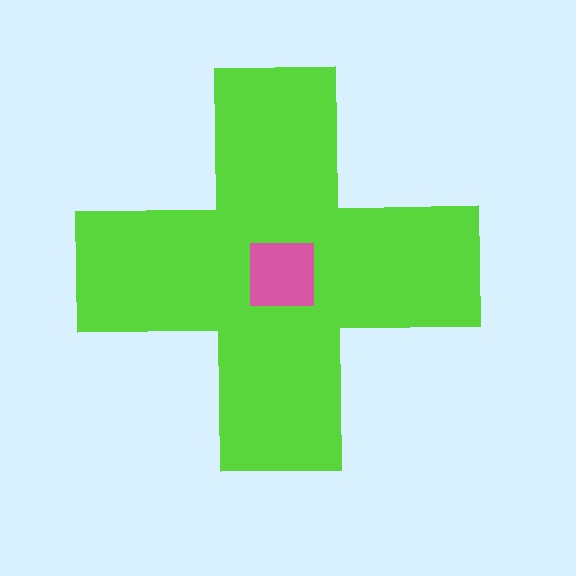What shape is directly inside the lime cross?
The pink square.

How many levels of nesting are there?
2.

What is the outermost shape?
The lime cross.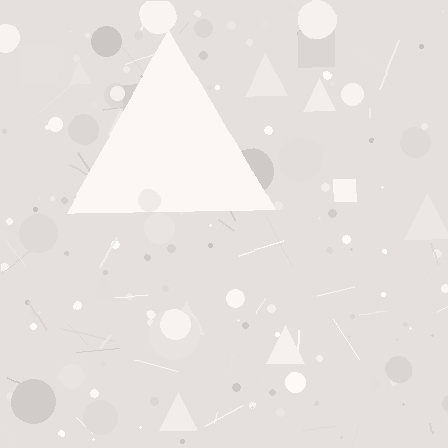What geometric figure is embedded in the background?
A triangle is embedded in the background.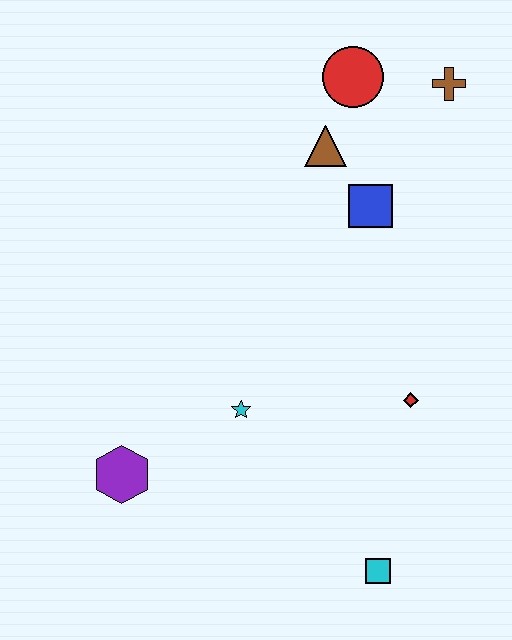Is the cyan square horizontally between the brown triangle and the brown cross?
Yes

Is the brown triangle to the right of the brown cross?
No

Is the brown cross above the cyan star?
Yes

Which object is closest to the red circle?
The brown triangle is closest to the red circle.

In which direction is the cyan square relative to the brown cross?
The cyan square is below the brown cross.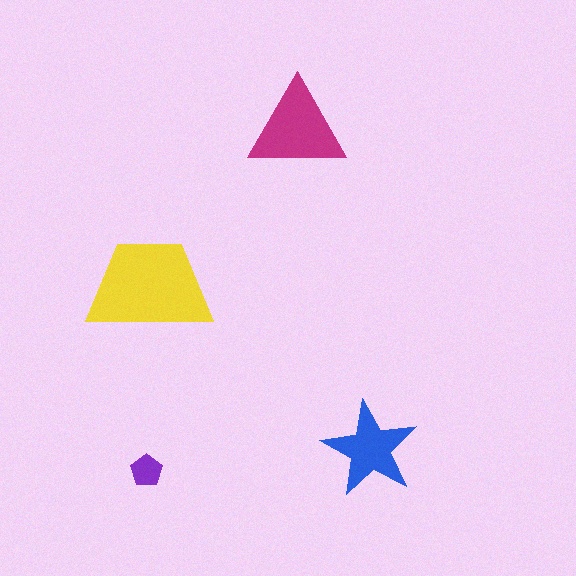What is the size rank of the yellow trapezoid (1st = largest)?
1st.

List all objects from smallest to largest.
The purple pentagon, the blue star, the magenta triangle, the yellow trapezoid.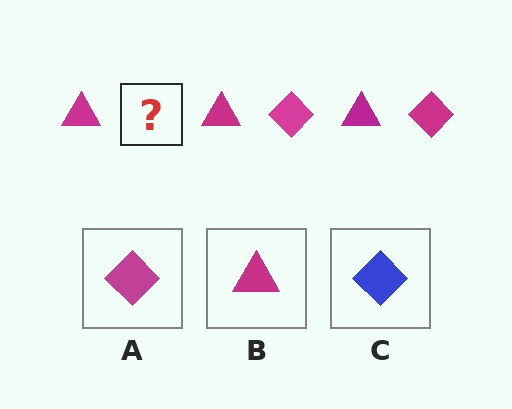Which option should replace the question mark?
Option A.